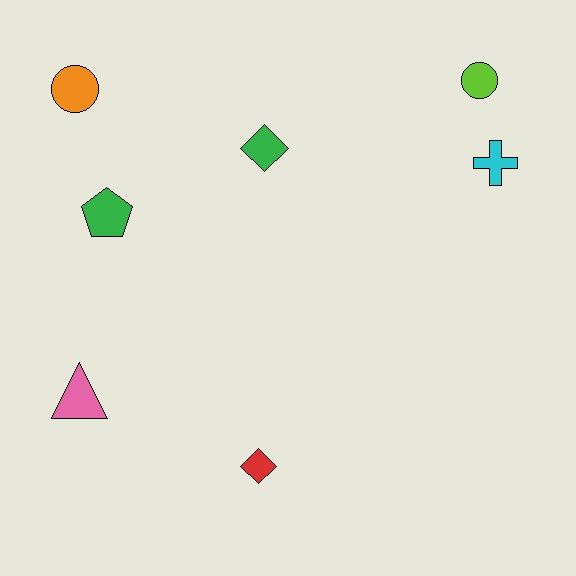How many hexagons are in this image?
There are no hexagons.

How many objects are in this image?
There are 7 objects.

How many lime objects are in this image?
There is 1 lime object.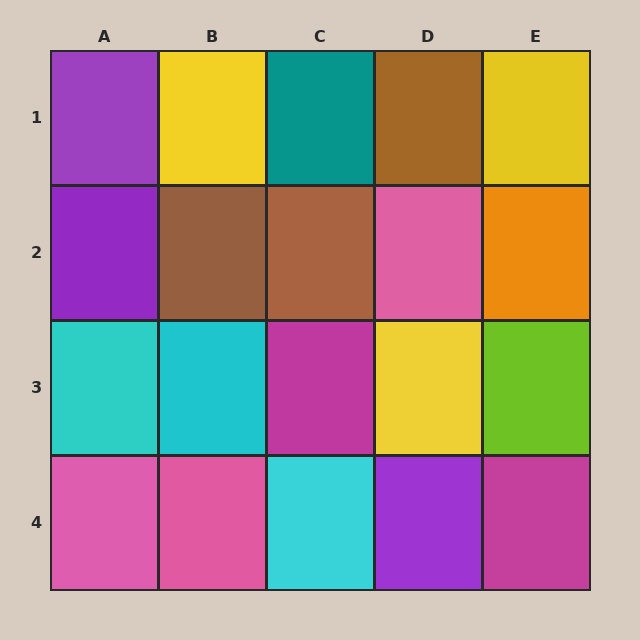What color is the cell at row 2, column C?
Brown.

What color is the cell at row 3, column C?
Magenta.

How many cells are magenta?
2 cells are magenta.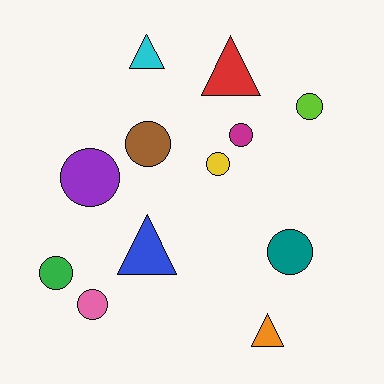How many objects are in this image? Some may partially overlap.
There are 12 objects.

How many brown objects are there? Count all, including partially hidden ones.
There is 1 brown object.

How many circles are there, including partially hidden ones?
There are 8 circles.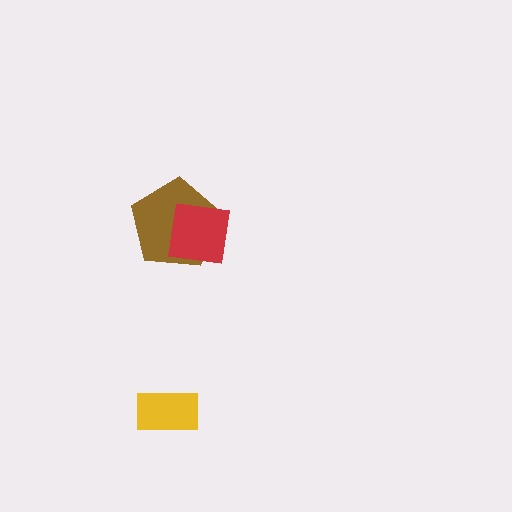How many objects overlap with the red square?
1 object overlaps with the red square.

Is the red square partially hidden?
No, no other shape covers it.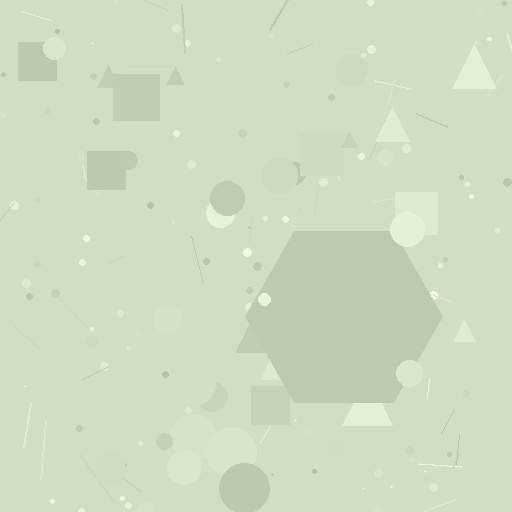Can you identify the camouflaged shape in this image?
The camouflaged shape is a hexagon.